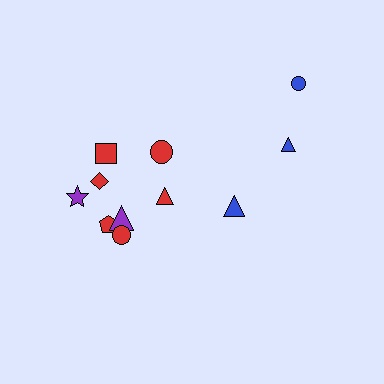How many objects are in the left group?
There are 8 objects.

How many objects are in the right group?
There are 3 objects.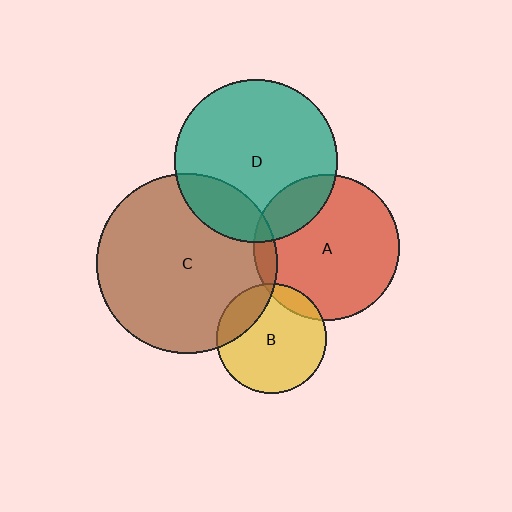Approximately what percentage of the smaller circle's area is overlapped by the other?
Approximately 20%.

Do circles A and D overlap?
Yes.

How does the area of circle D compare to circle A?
Approximately 1.2 times.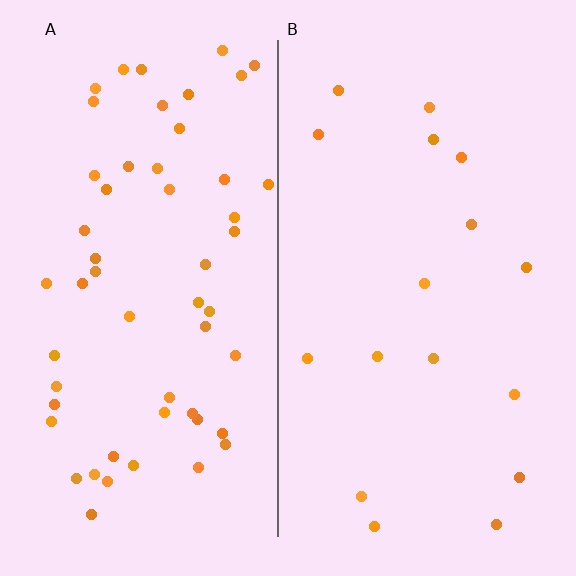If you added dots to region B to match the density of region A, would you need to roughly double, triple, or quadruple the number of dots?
Approximately triple.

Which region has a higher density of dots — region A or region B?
A (the left).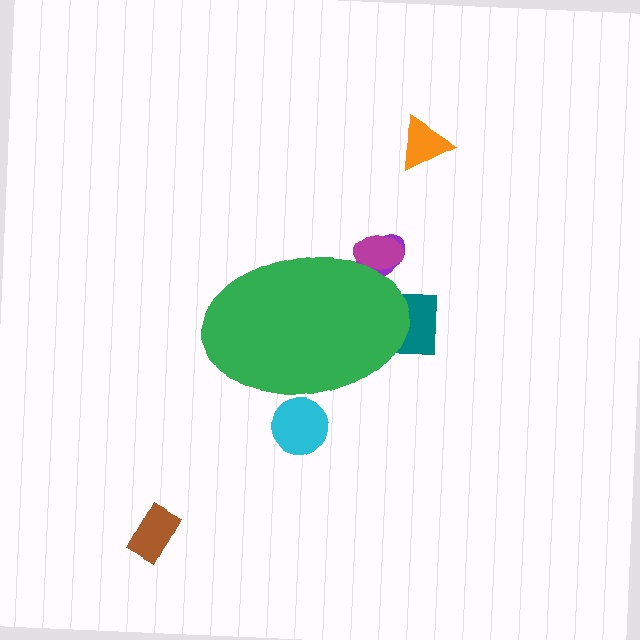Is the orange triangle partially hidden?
No, the orange triangle is fully visible.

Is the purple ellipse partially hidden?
Yes, the purple ellipse is partially hidden behind the green ellipse.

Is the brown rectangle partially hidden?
No, the brown rectangle is fully visible.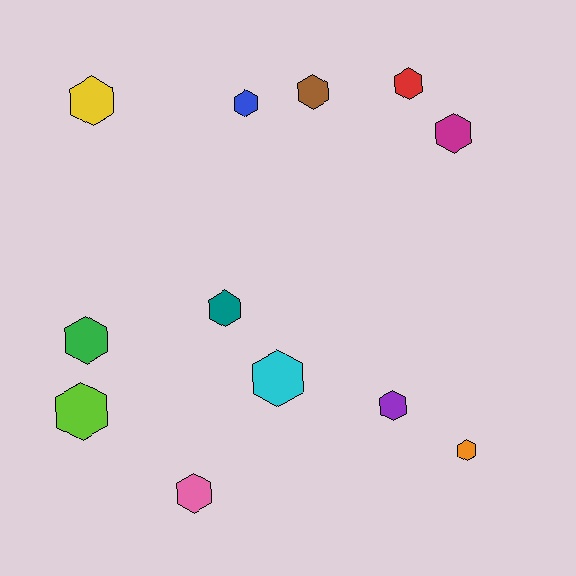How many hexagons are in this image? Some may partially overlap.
There are 12 hexagons.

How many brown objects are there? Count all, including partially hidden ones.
There is 1 brown object.